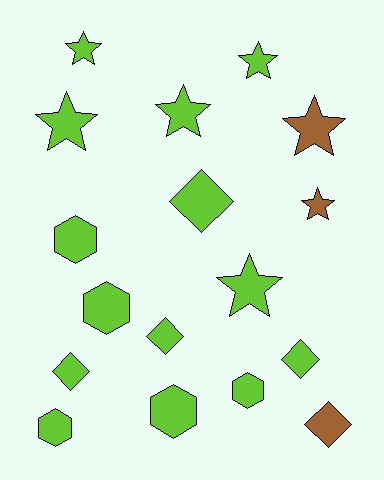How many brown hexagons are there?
There are no brown hexagons.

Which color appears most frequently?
Lime, with 14 objects.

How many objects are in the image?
There are 17 objects.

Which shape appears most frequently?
Star, with 7 objects.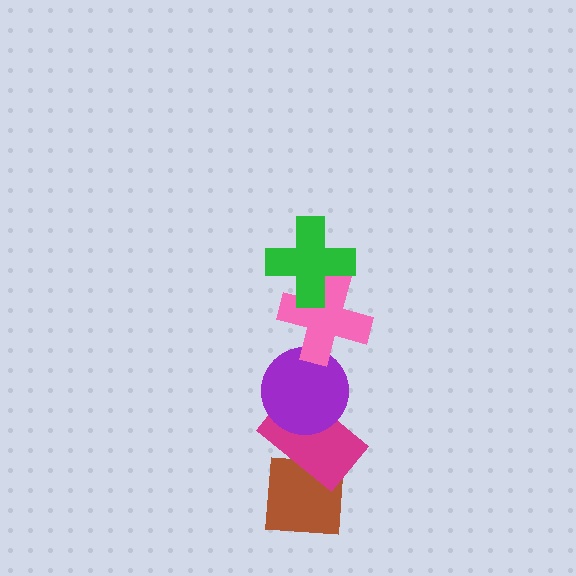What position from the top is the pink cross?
The pink cross is 2nd from the top.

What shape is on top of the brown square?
The magenta rectangle is on top of the brown square.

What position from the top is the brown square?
The brown square is 5th from the top.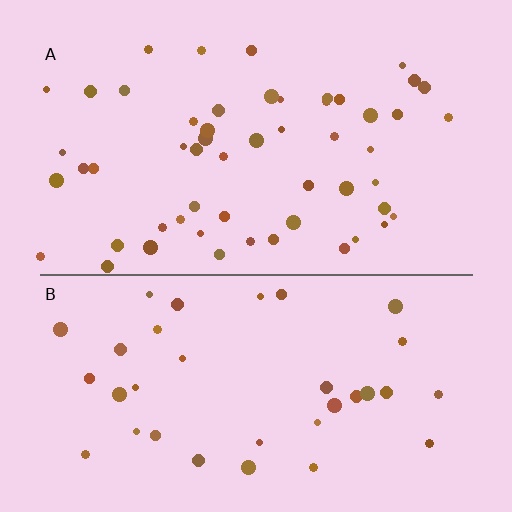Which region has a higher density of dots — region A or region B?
A (the top).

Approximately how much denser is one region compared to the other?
Approximately 1.6× — region A over region B.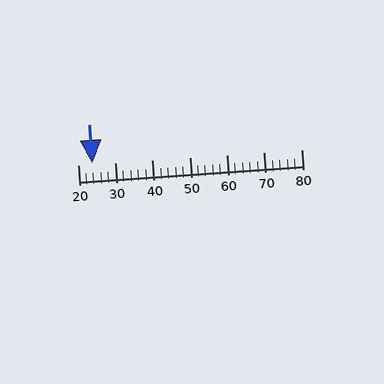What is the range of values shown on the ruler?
The ruler shows values from 20 to 80.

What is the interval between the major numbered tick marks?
The major tick marks are spaced 10 units apart.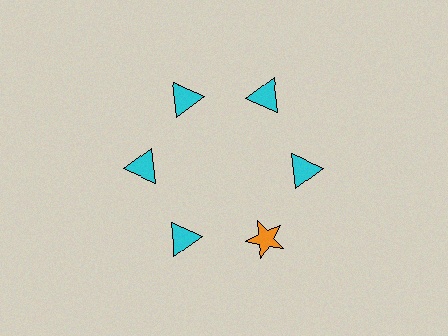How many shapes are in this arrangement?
There are 6 shapes arranged in a ring pattern.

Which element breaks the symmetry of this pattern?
The orange star at roughly the 5 o'clock position breaks the symmetry. All other shapes are cyan triangles.